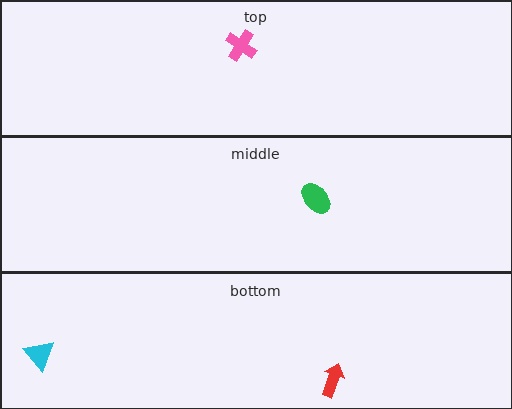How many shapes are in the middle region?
1.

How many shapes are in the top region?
1.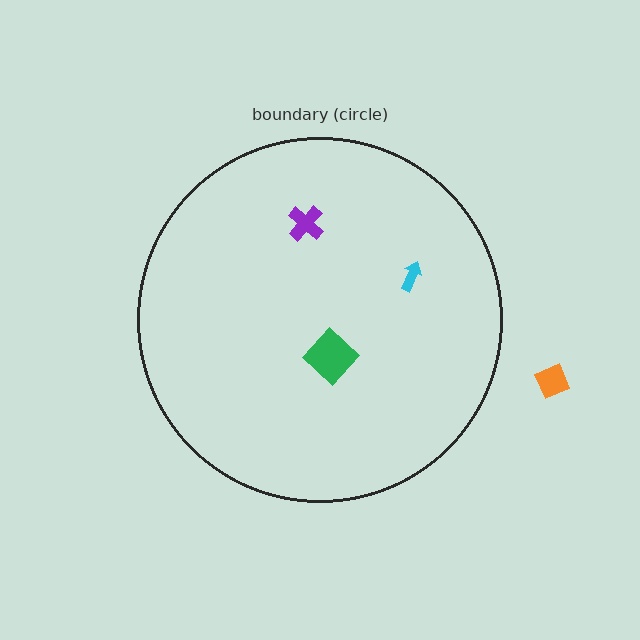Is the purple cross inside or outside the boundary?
Inside.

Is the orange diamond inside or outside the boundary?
Outside.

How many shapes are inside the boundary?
3 inside, 1 outside.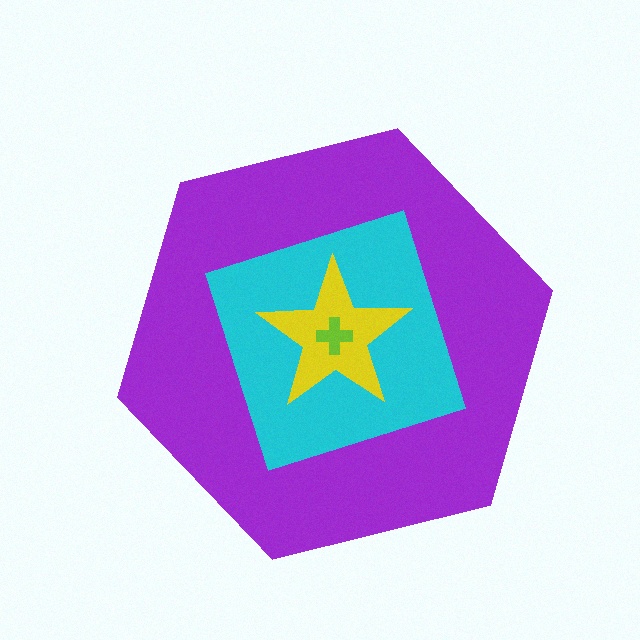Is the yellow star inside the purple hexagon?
Yes.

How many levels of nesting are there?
4.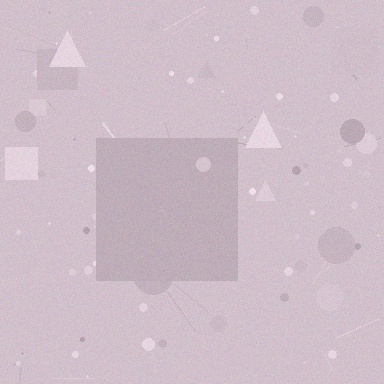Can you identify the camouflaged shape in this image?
The camouflaged shape is a square.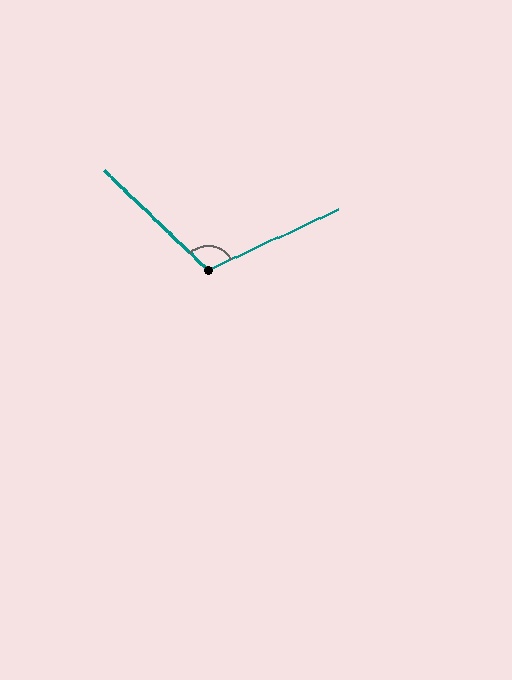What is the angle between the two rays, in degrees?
Approximately 111 degrees.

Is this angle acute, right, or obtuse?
It is obtuse.